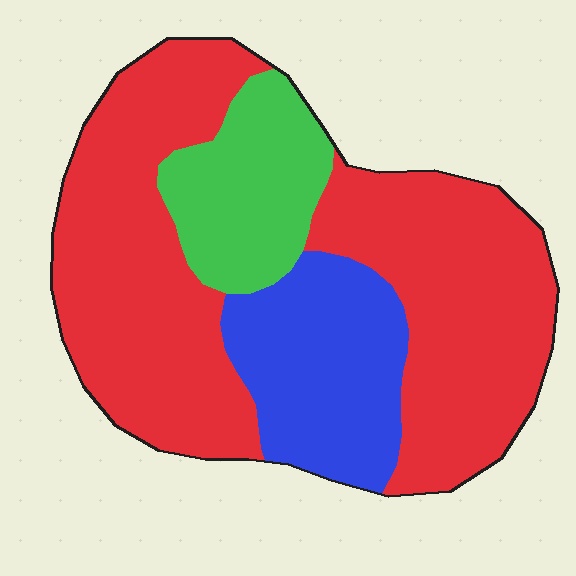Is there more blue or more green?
Blue.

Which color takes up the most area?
Red, at roughly 65%.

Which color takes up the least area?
Green, at roughly 15%.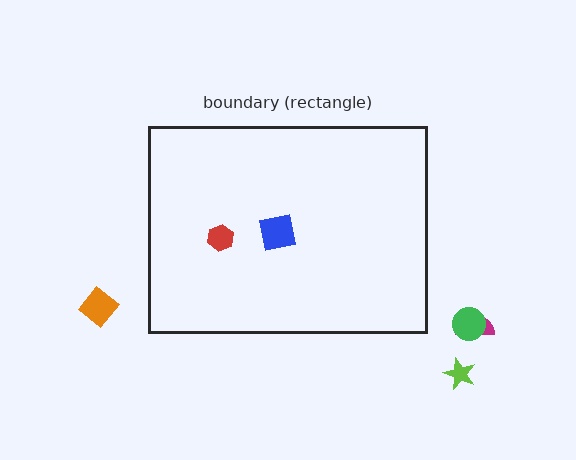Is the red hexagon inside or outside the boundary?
Inside.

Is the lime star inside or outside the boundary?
Outside.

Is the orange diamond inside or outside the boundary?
Outside.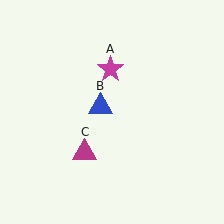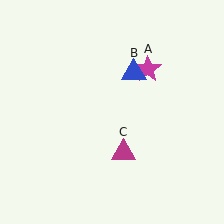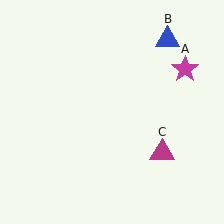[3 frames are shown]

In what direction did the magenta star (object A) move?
The magenta star (object A) moved right.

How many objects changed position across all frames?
3 objects changed position: magenta star (object A), blue triangle (object B), magenta triangle (object C).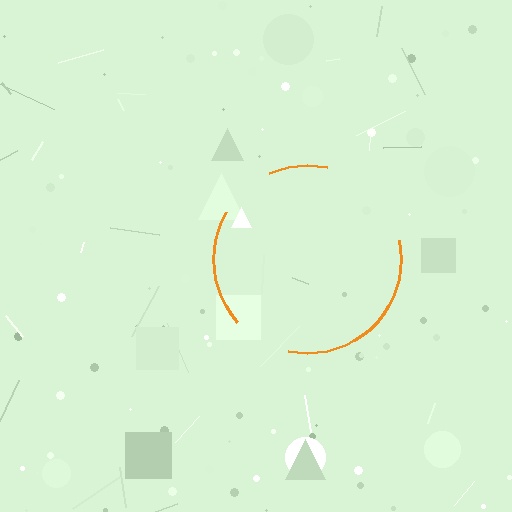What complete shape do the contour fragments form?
The contour fragments form a circle.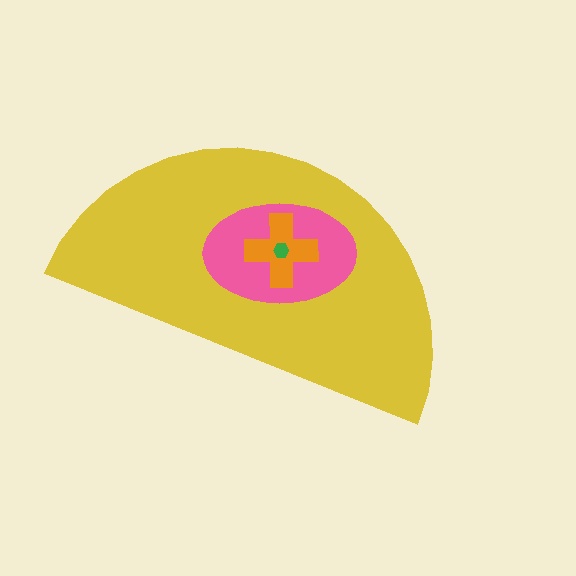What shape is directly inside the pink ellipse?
The orange cross.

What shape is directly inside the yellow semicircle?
The pink ellipse.